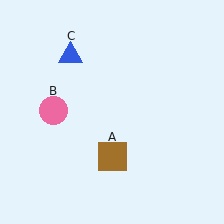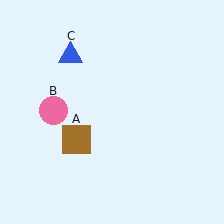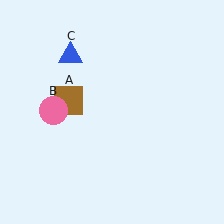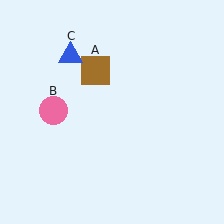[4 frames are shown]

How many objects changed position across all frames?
1 object changed position: brown square (object A).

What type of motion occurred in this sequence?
The brown square (object A) rotated clockwise around the center of the scene.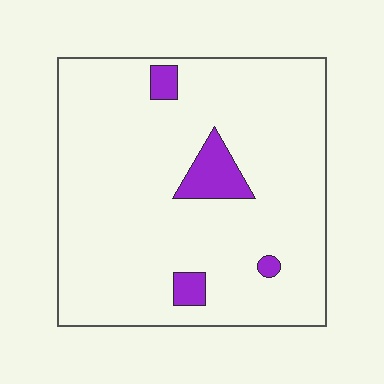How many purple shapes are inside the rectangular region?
4.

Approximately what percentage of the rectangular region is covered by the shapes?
Approximately 10%.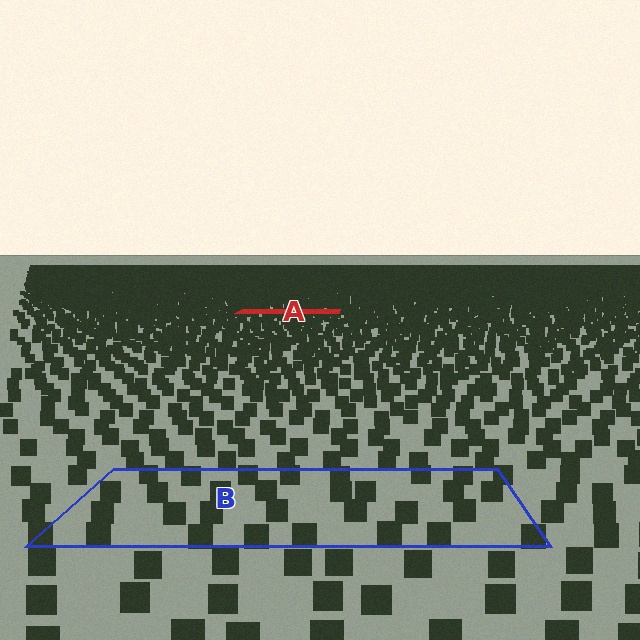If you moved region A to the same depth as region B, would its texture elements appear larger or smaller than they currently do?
They would appear larger. At a closer depth, the same texture elements are projected at a bigger on-screen size.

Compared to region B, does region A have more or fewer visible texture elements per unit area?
Region A has more texture elements per unit area — they are packed more densely because it is farther away.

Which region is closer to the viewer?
Region B is closer. The texture elements there are larger and more spread out.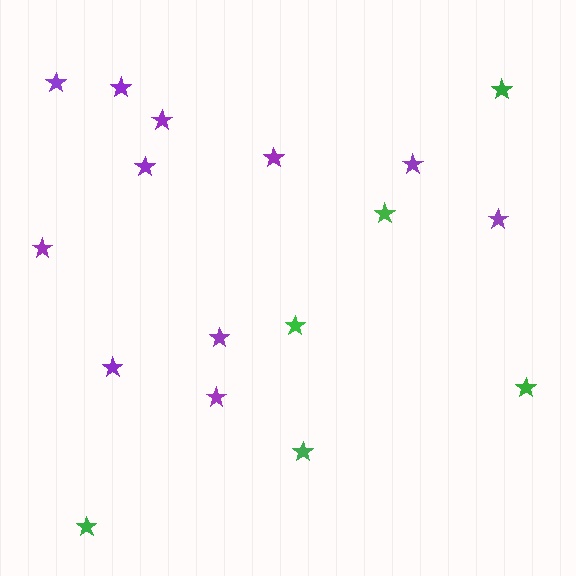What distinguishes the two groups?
There are 2 groups: one group of green stars (6) and one group of purple stars (11).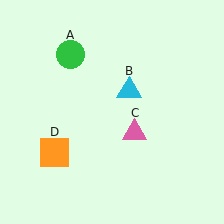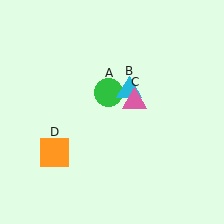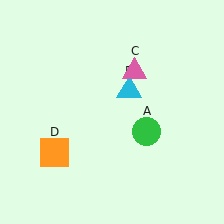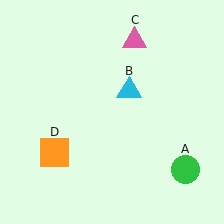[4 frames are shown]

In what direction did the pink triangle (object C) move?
The pink triangle (object C) moved up.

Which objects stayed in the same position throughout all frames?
Cyan triangle (object B) and orange square (object D) remained stationary.